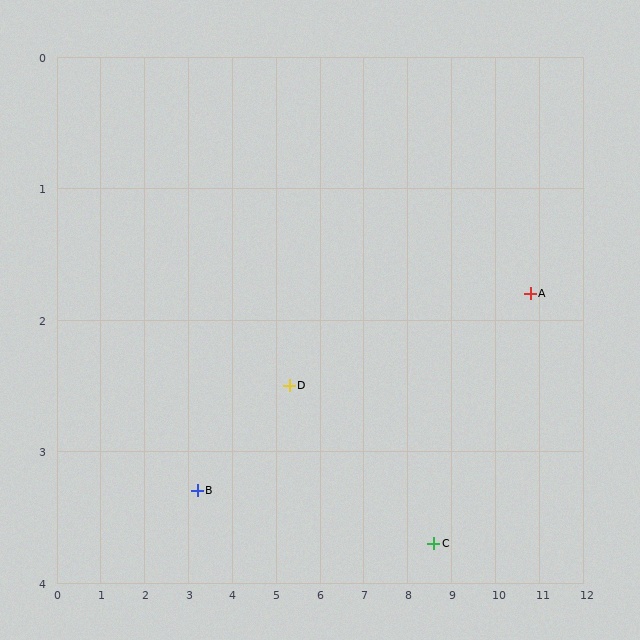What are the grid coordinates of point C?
Point C is at approximately (8.6, 3.7).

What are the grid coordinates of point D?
Point D is at approximately (5.3, 2.5).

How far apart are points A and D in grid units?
Points A and D are about 5.5 grid units apart.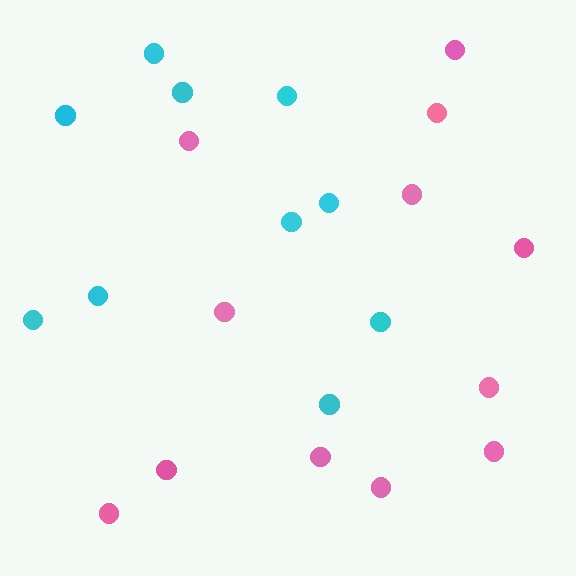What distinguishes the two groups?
There are 2 groups: one group of pink circles (12) and one group of cyan circles (10).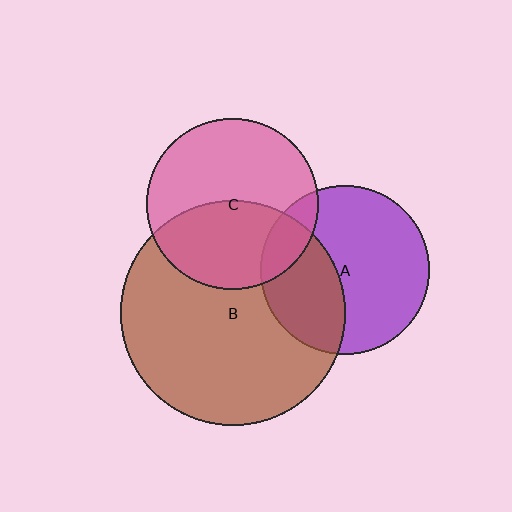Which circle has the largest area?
Circle B (brown).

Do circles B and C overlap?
Yes.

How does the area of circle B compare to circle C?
Approximately 1.7 times.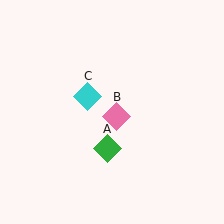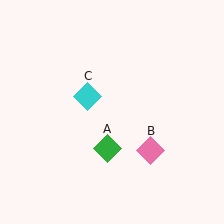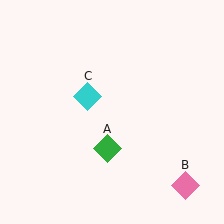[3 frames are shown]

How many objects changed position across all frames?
1 object changed position: pink diamond (object B).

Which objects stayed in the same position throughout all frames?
Green diamond (object A) and cyan diamond (object C) remained stationary.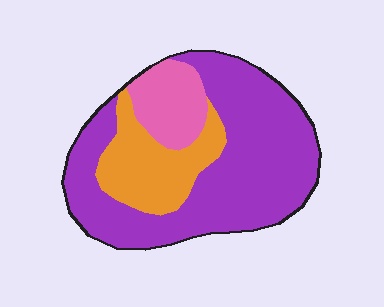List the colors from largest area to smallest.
From largest to smallest: purple, orange, pink.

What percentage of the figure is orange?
Orange covers 22% of the figure.